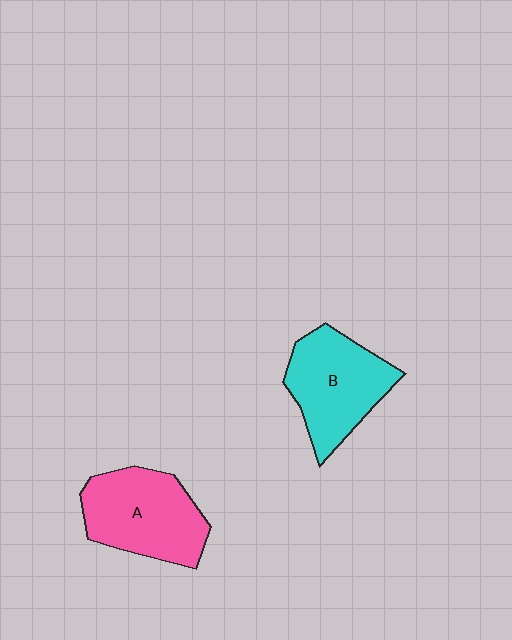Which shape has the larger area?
Shape A (pink).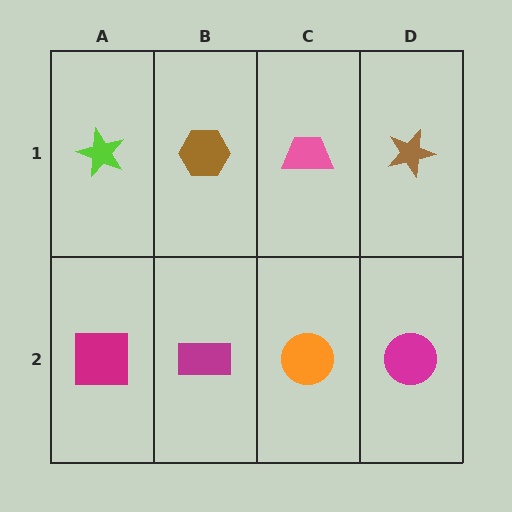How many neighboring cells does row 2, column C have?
3.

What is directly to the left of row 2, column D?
An orange circle.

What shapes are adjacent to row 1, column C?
An orange circle (row 2, column C), a brown hexagon (row 1, column B), a brown star (row 1, column D).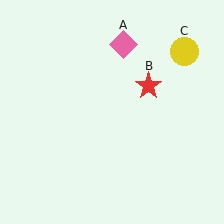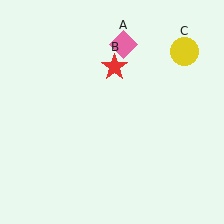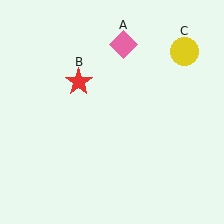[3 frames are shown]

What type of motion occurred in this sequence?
The red star (object B) rotated counterclockwise around the center of the scene.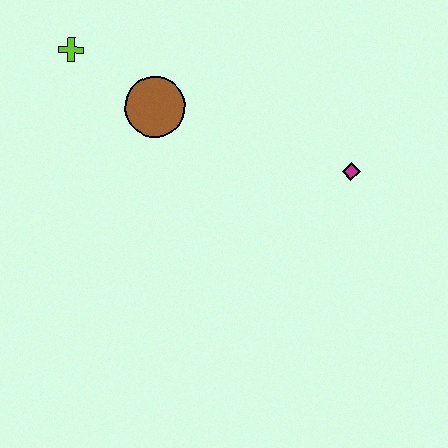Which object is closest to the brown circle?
The lime cross is closest to the brown circle.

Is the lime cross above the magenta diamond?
Yes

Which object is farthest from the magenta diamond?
The lime cross is farthest from the magenta diamond.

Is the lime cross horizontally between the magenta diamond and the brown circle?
No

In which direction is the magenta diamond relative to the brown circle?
The magenta diamond is to the right of the brown circle.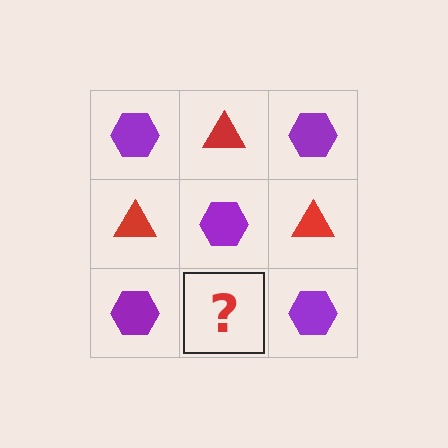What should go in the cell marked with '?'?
The missing cell should contain a red triangle.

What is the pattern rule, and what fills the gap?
The rule is that it alternates purple hexagon and red triangle in a checkerboard pattern. The gap should be filled with a red triangle.